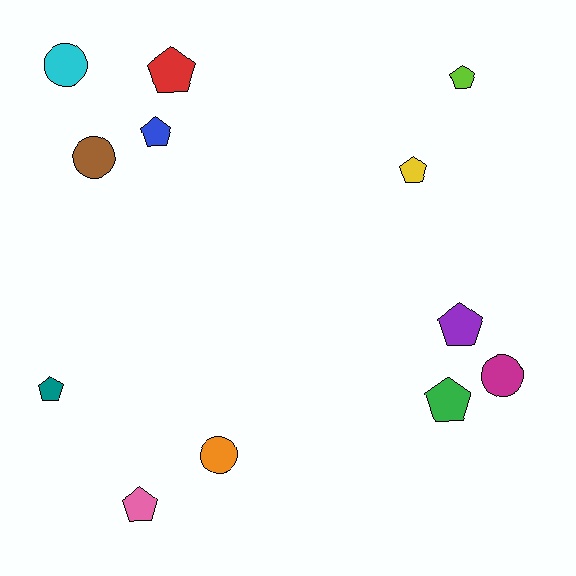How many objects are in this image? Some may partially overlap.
There are 12 objects.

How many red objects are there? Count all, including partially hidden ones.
There is 1 red object.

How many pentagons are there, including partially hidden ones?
There are 8 pentagons.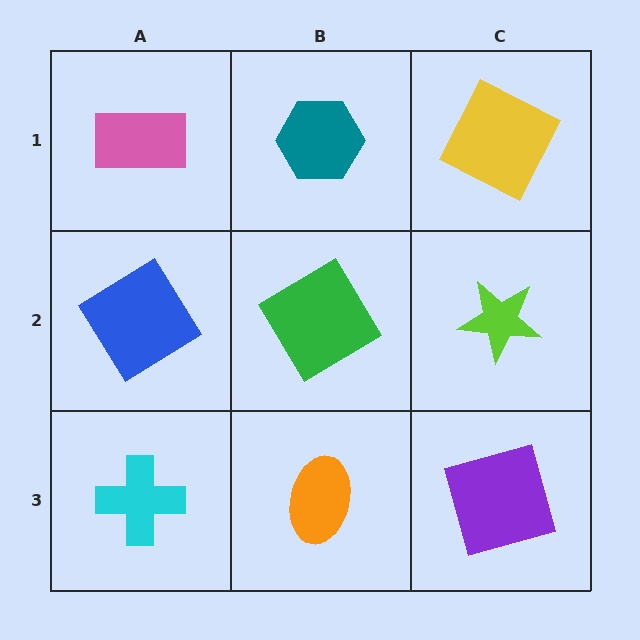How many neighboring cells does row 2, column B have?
4.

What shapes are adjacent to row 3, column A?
A blue diamond (row 2, column A), an orange ellipse (row 3, column B).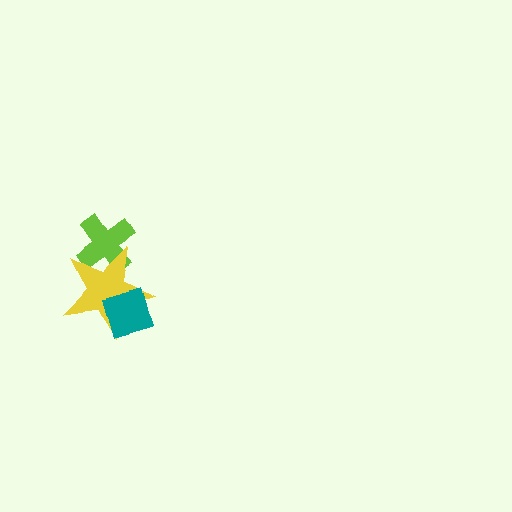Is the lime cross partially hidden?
Yes, it is partially covered by another shape.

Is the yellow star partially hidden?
Yes, it is partially covered by another shape.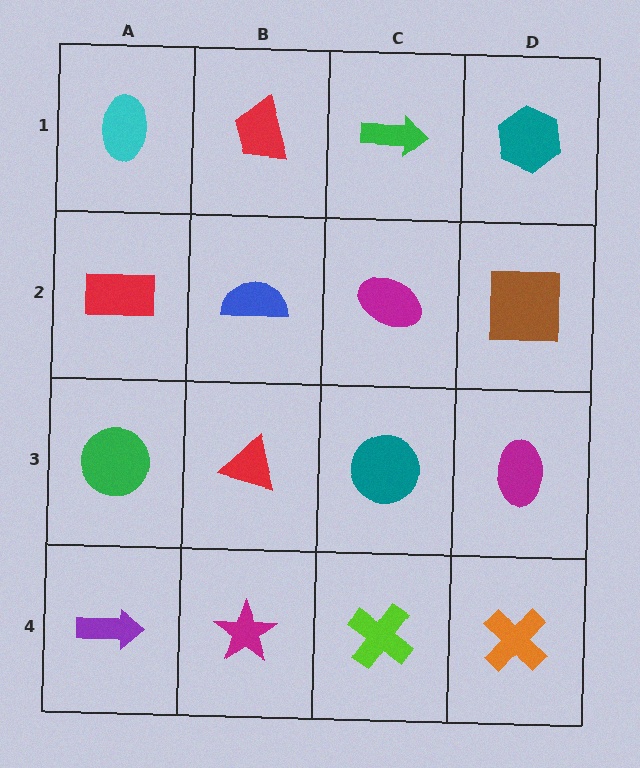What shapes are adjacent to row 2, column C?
A green arrow (row 1, column C), a teal circle (row 3, column C), a blue semicircle (row 2, column B), a brown square (row 2, column D).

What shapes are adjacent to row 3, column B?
A blue semicircle (row 2, column B), a magenta star (row 4, column B), a green circle (row 3, column A), a teal circle (row 3, column C).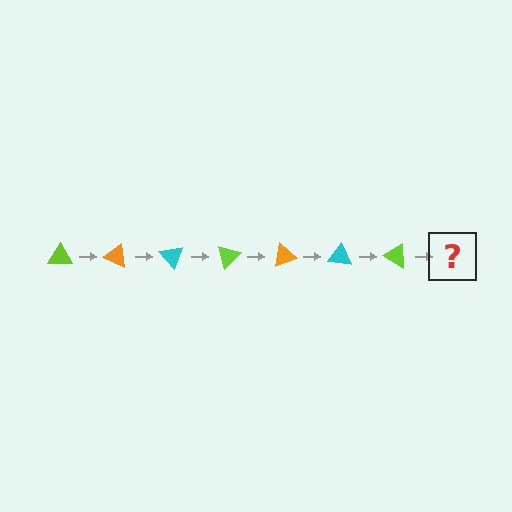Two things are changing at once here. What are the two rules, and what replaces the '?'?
The two rules are that it rotates 25 degrees each step and the color cycles through lime, orange, and cyan. The '?' should be an orange triangle, rotated 175 degrees from the start.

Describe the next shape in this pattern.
It should be an orange triangle, rotated 175 degrees from the start.